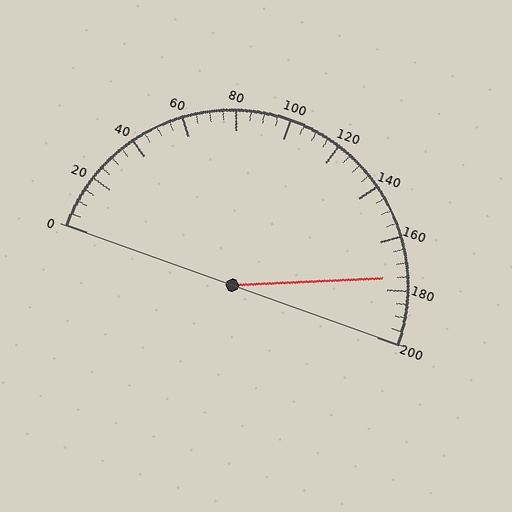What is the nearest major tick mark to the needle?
The nearest major tick mark is 180.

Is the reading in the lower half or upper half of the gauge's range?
The reading is in the upper half of the range (0 to 200).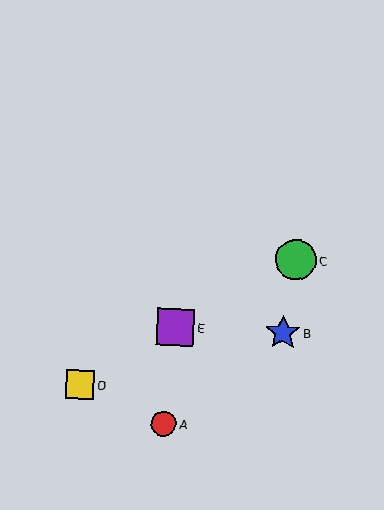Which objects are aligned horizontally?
Objects B, E are aligned horizontally.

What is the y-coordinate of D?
Object D is at y≈385.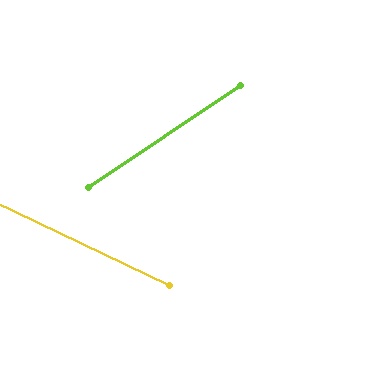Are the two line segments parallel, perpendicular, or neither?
Neither parallel nor perpendicular — they differ by about 59°.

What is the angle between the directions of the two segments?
Approximately 59 degrees.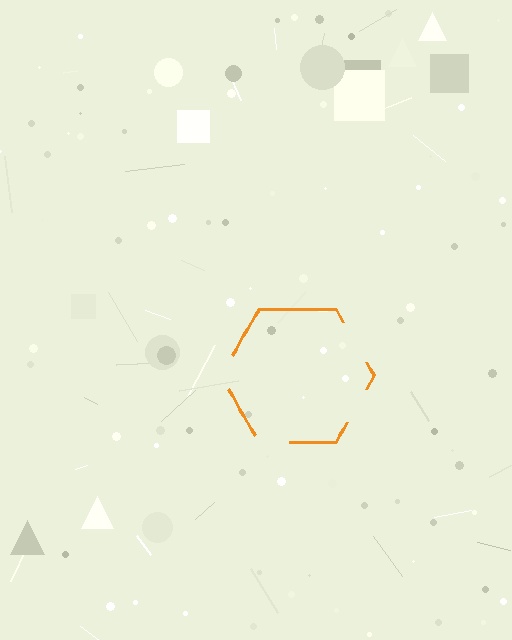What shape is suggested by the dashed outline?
The dashed outline suggests a hexagon.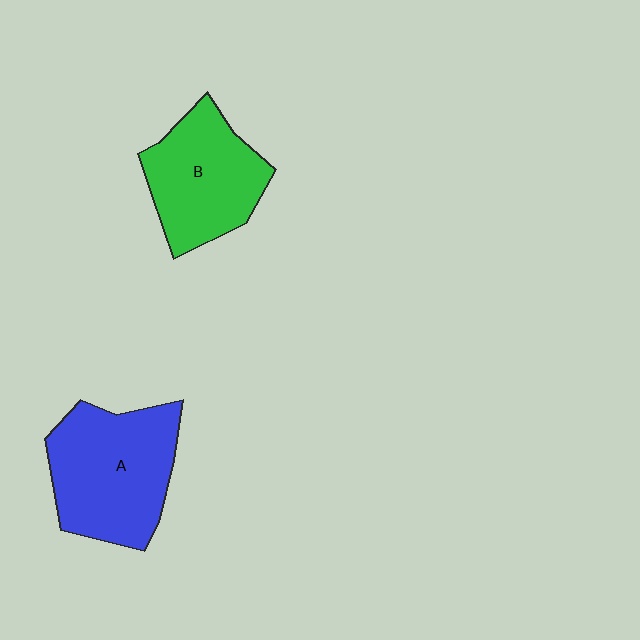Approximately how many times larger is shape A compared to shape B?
Approximately 1.2 times.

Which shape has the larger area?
Shape A (blue).